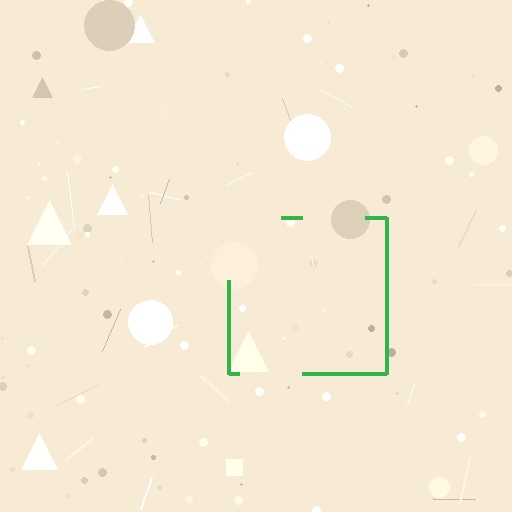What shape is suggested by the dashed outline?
The dashed outline suggests a square.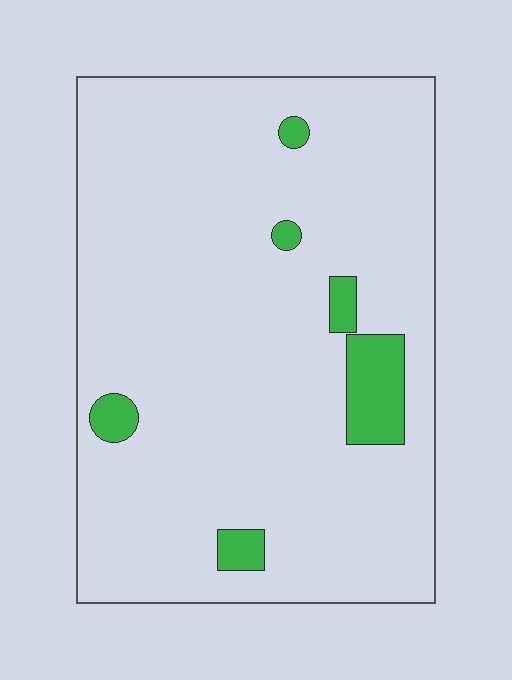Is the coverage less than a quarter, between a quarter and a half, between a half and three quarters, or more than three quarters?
Less than a quarter.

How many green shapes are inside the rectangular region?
6.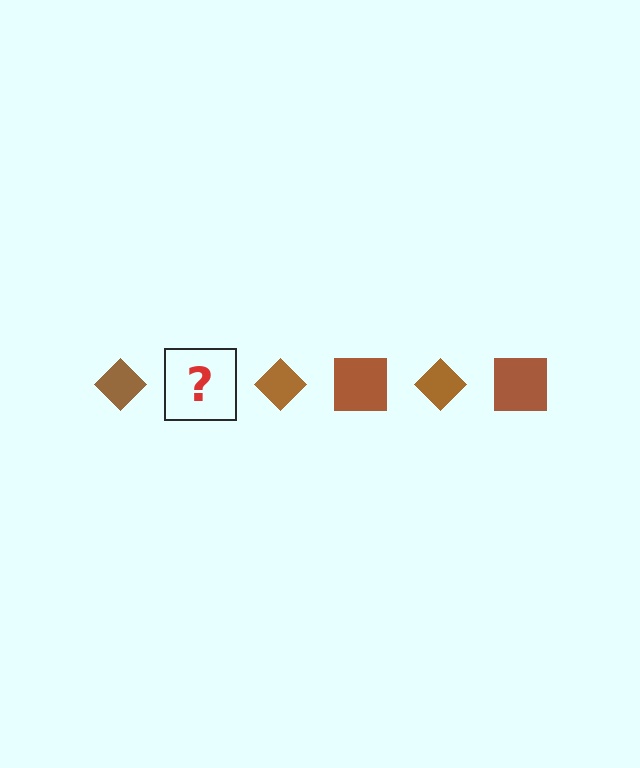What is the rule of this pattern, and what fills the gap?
The rule is that the pattern cycles through diamond, square shapes in brown. The gap should be filled with a brown square.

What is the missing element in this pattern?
The missing element is a brown square.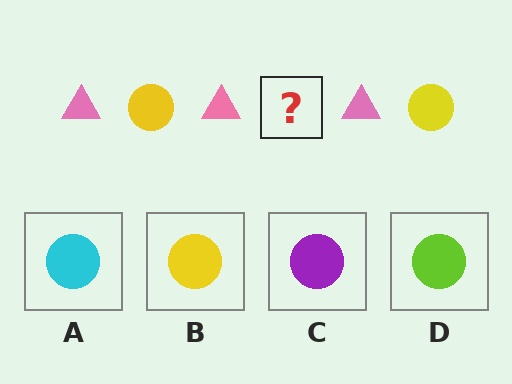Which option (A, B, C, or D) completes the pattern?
B.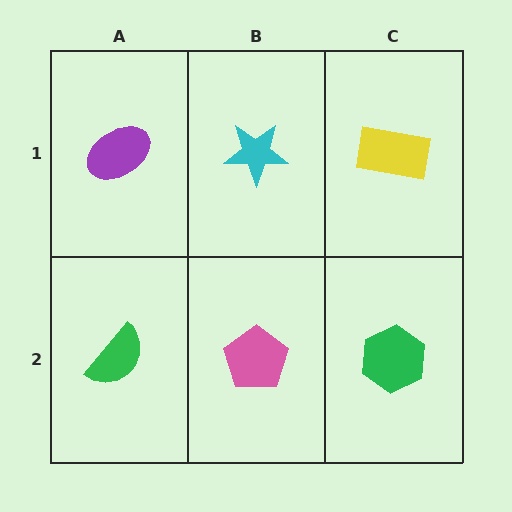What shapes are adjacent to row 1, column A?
A green semicircle (row 2, column A), a cyan star (row 1, column B).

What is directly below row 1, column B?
A pink pentagon.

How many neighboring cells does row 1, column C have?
2.